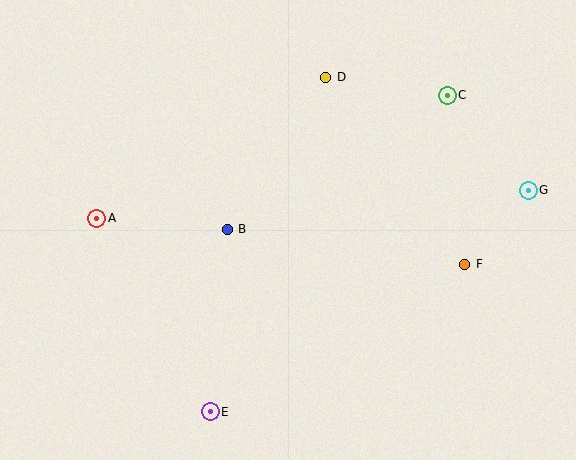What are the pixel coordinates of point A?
Point A is at (97, 218).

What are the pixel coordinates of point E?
Point E is at (210, 412).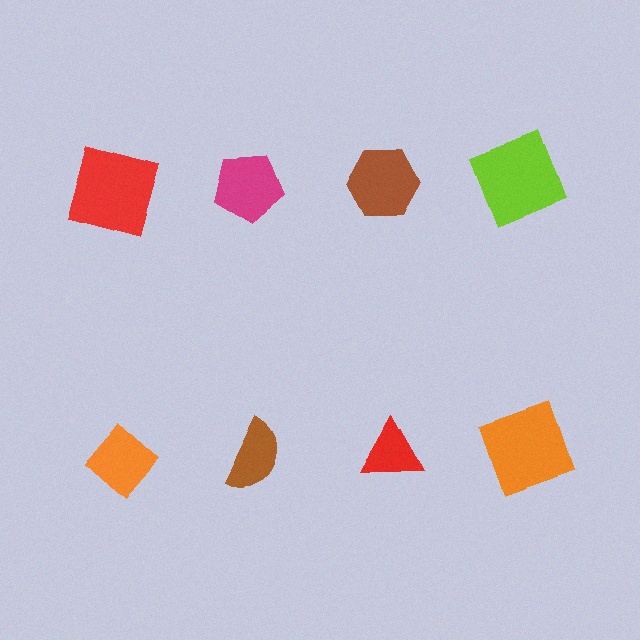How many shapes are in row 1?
4 shapes.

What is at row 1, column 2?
A magenta pentagon.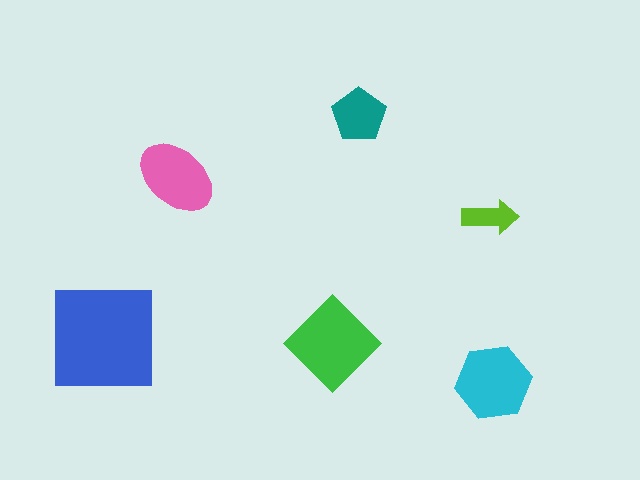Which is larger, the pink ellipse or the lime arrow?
The pink ellipse.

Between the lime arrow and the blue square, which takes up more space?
The blue square.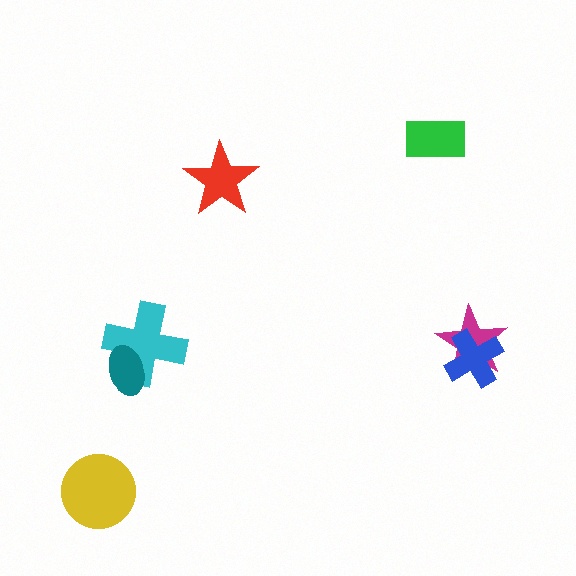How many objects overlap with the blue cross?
1 object overlaps with the blue cross.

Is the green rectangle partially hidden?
No, no other shape covers it.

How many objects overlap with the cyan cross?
1 object overlaps with the cyan cross.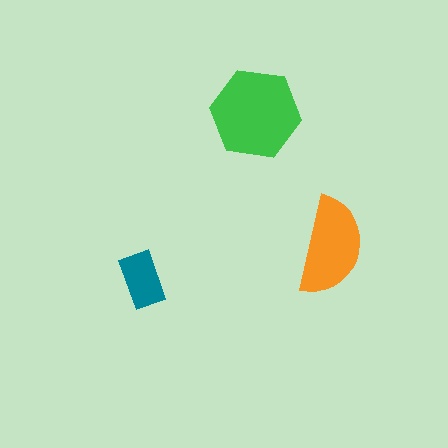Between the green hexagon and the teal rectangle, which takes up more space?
The green hexagon.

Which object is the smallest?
The teal rectangle.